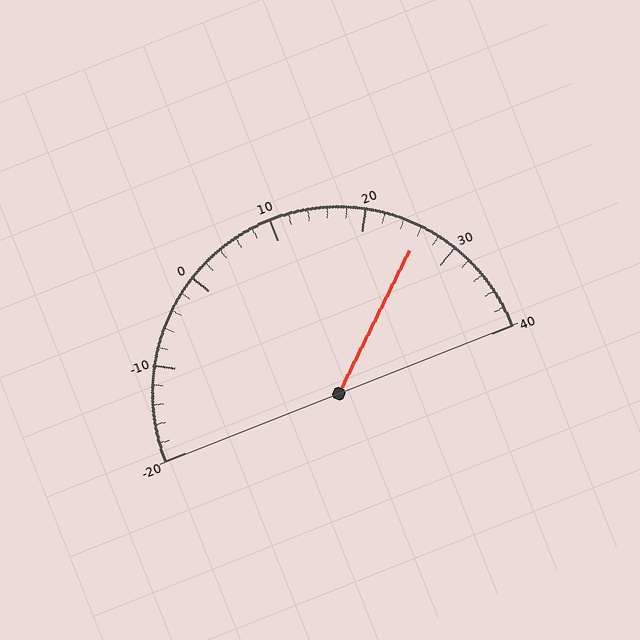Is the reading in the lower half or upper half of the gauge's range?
The reading is in the upper half of the range (-20 to 40).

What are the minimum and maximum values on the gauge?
The gauge ranges from -20 to 40.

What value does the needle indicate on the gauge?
The needle indicates approximately 26.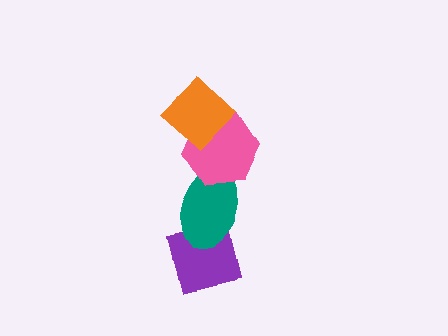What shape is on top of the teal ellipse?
The pink hexagon is on top of the teal ellipse.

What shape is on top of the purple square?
The teal ellipse is on top of the purple square.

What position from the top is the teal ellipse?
The teal ellipse is 3rd from the top.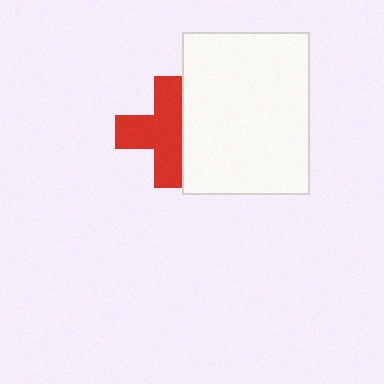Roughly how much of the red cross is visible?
Most of it is visible (roughly 69%).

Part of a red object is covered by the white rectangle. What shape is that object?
It is a cross.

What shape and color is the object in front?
The object in front is a white rectangle.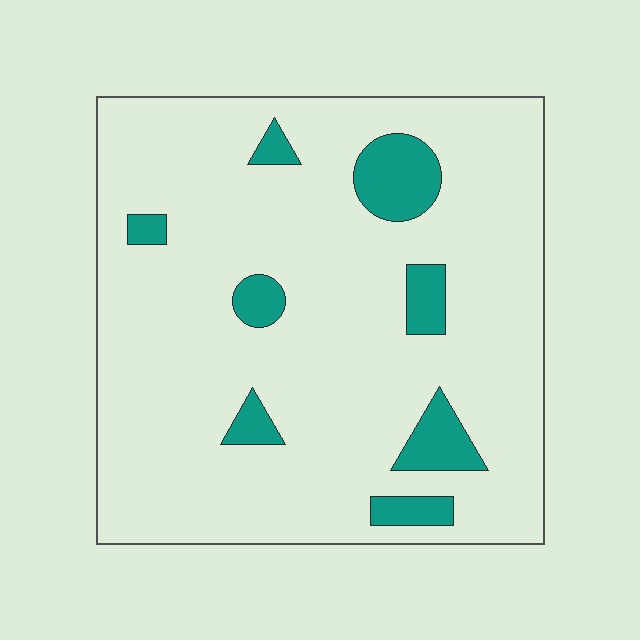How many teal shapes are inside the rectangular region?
8.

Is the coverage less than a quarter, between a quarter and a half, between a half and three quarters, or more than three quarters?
Less than a quarter.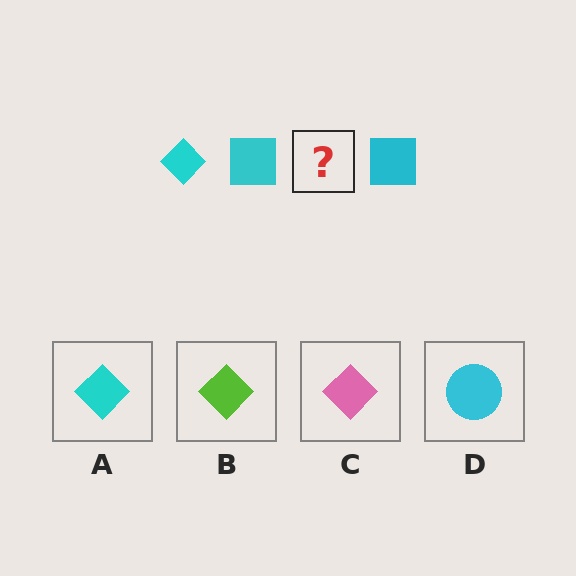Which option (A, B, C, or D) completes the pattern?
A.